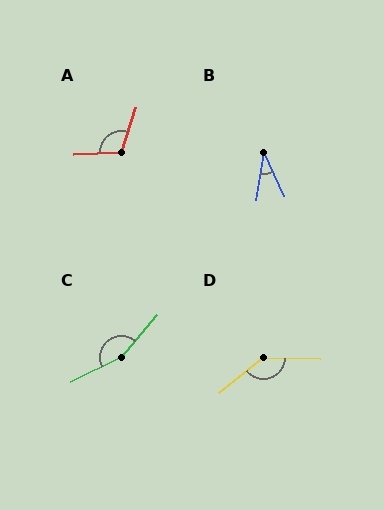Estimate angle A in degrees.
Approximately 110 degrees.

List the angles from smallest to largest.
B (34°), A (110°), D (140°), C (157°).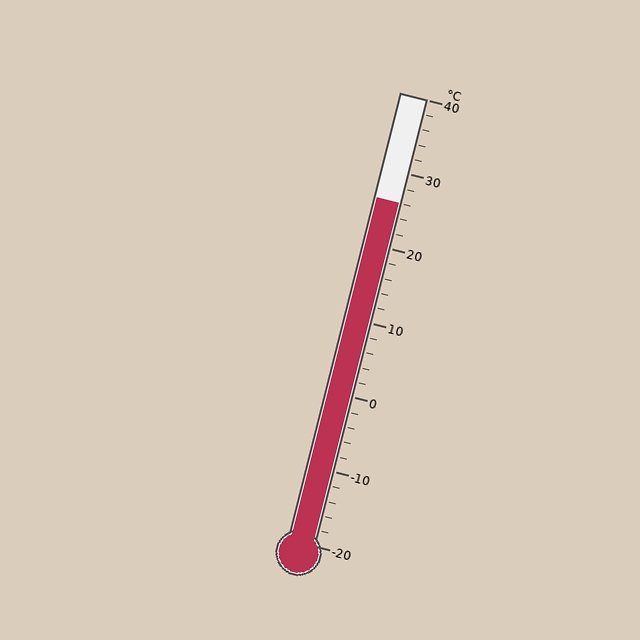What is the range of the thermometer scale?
The thermometer scale ranges from -20°C to 40°C.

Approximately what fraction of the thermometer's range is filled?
The thermometer is filled to approximately 75% of its range.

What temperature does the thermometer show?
The thermometer shows approximately 26°C.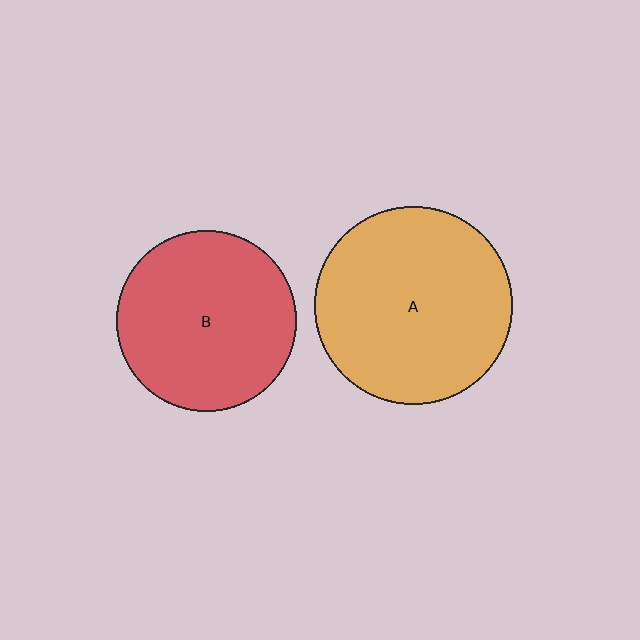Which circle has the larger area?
Circle A (orange).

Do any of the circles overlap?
No, none of the circles overlap.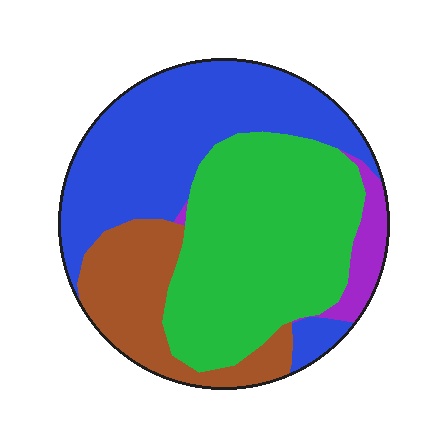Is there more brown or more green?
Green.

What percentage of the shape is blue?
Blue covers around 35% of the shape.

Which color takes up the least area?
Purple, at roughly 5%.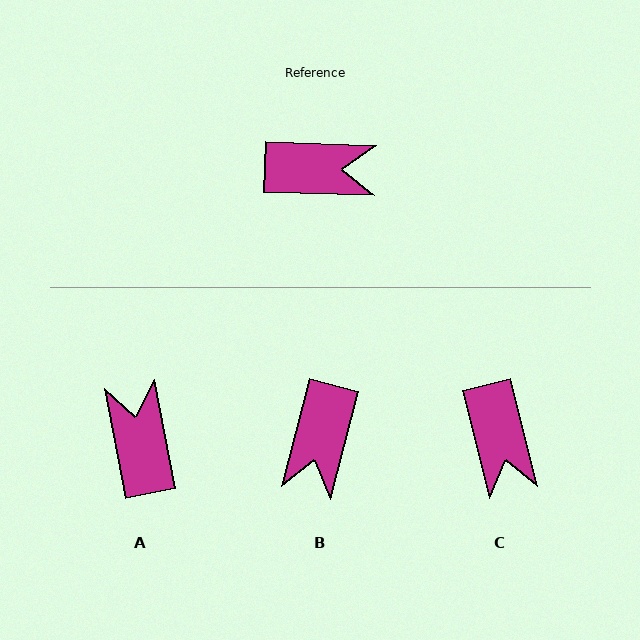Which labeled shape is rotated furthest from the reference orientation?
B, about 103 degrees away.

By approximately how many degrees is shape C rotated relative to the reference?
Approximately 74 degrees clockwise.